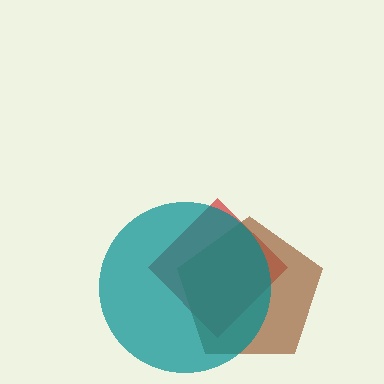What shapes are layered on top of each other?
The layered shapes are: a red diamond, a brown pentagon, a teal circle.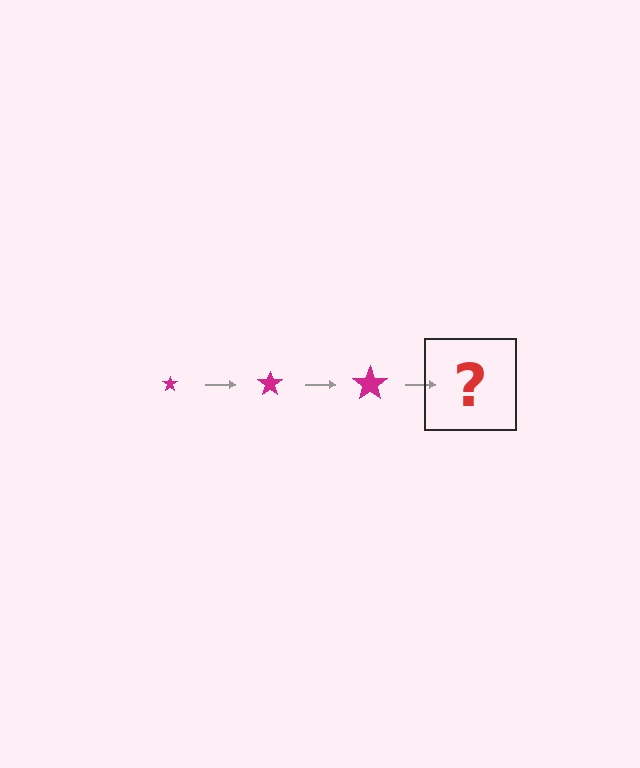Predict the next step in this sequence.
The next step is a magenta star, larger than the previous one.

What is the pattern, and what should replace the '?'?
The pattern is that the star gets progressively larger each step. The '?' should be a magenta star, larger than the previous one.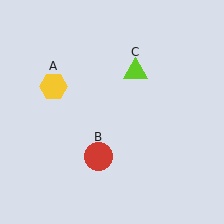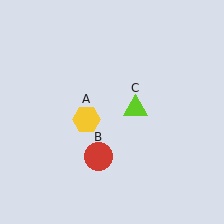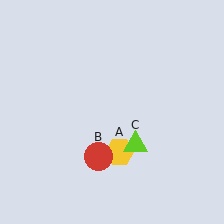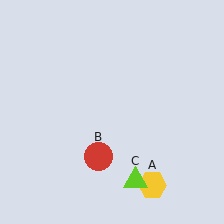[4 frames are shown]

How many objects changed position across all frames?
2 objects changed position: yellow hexagon (object A), lime triangle (object C).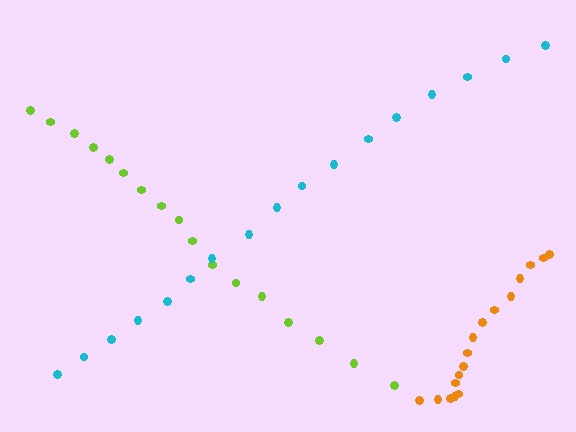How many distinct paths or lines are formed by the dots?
There are 3 distinct paths.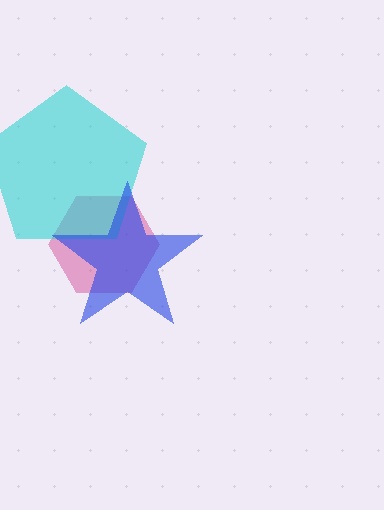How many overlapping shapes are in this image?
There are 3 overlapping shapes in the image.